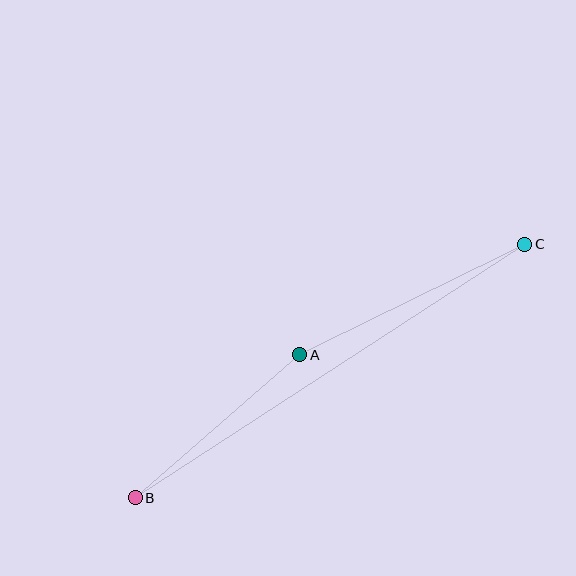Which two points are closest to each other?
Points A and B are closest to each other.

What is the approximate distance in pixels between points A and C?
The distance between A and C is approximately 251 pixels.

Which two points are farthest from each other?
Points B and C are farthest from each other.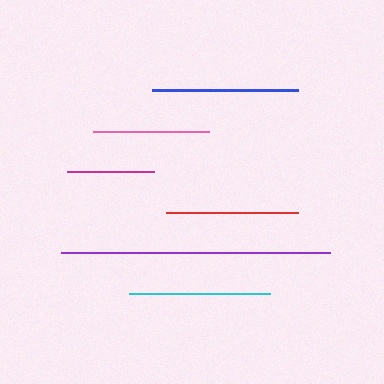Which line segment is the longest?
The purple line is the longest at approximately 269 pixels.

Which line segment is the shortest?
The magenta line is the shortest at approximately 87 pixels.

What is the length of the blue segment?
The blue segment is approximately 146 pixels long.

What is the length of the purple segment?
The purple segment is approximately 269 pixels long.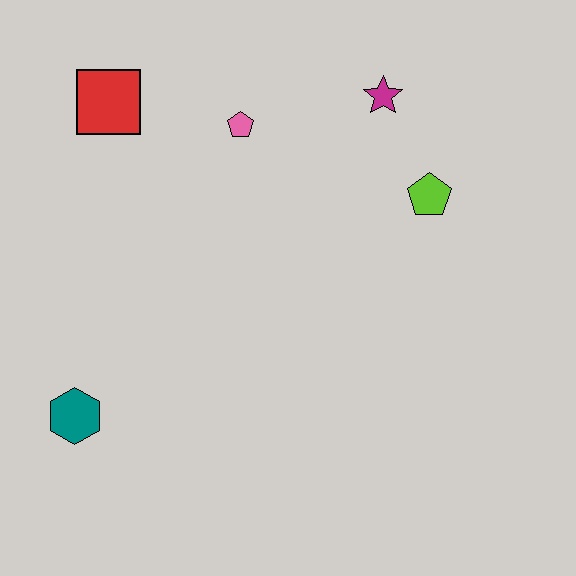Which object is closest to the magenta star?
The lime pentagon is closest to the magenta star.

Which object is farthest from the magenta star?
The teal hexagon is farthest from the magenta star.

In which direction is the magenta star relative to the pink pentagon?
The magenta star is to the right of the pink pentagon.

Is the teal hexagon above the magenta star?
No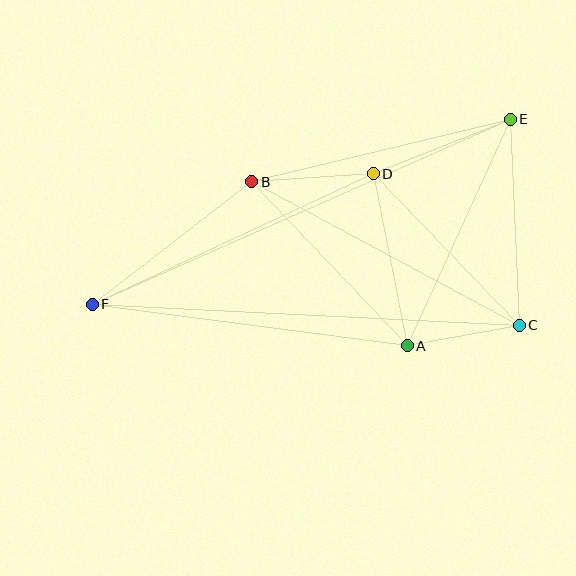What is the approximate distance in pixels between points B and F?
The distance between B and F is approximately 201 pixels.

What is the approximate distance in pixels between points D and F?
The distance between D and F is approximately 310 pixels.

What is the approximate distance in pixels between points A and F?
The distance between A and F is approximately 318 pixels.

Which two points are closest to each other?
Points A and C are closest to each other.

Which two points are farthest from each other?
Points E and F are farthest from each other.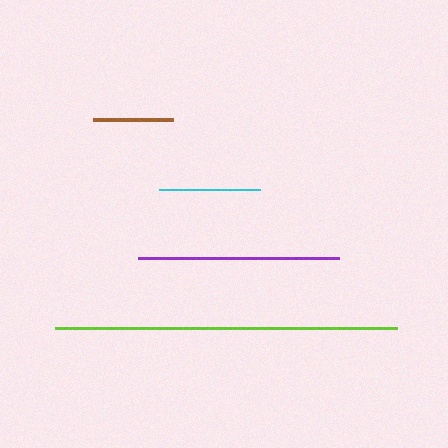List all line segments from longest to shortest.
From longest to shortest: lime, purple, cyan, brown.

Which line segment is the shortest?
The brown line is the shortest at approximately 81 pixels.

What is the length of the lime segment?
The lime segment is approximately 342 pixels long.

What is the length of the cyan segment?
The cyan segment is approximately 101 pixels long.